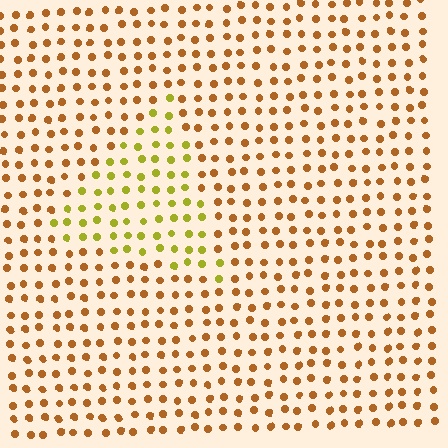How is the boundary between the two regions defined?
The boundary is defined purely by a slight shift in hue (about 39 degrees). Spacing, size, and orientation are identical on both sides.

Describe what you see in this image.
The image is filled with small brown elements in a uniform arrangement. A triangle-shaped region is visible where the elements are tinted to a slightly different hue, forming a subtle color boundary.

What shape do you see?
I see a triangle.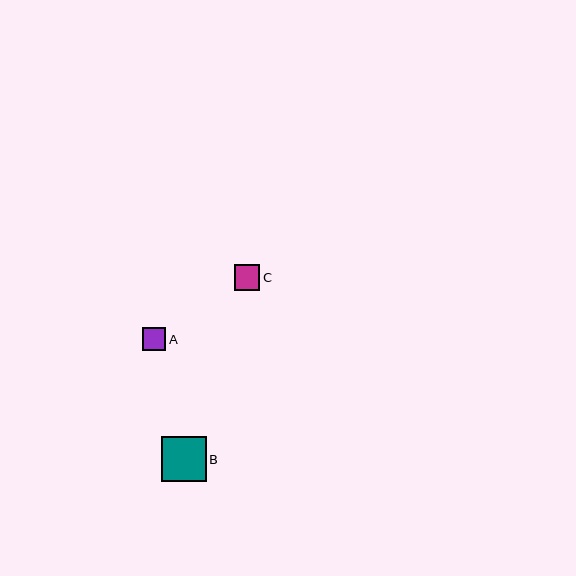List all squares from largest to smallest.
From largest to smallest: B, C, A.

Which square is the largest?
Square B is the largest with a size of approximately 45 pixels.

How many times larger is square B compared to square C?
Square B is approximately 1.8 times the size of square C.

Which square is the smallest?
Square A is the smallest with a size of approximately 23 pixels.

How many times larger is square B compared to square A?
Square B is approximately 2.0 times the size of square A.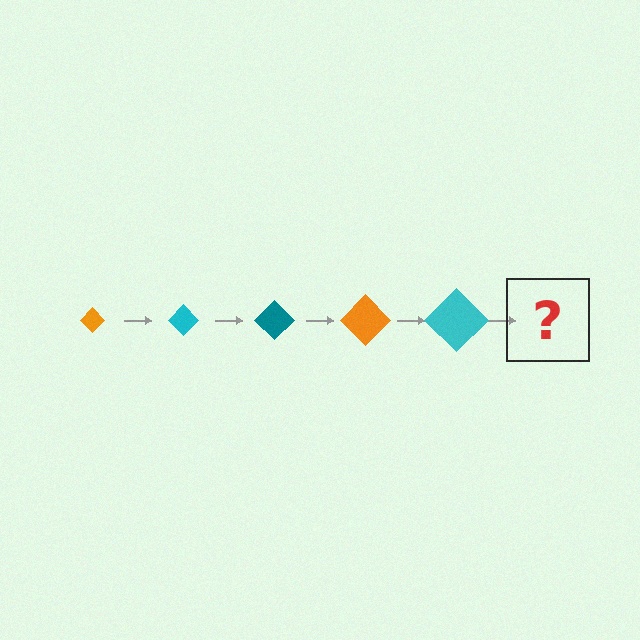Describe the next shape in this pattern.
It should be a teal diamond, larger than the previous one.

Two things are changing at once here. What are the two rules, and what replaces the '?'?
The two rules are that the diamond grows larger each step and the color cycles through orange, cyan, and teal. The '?' should be a teal diamond, larger than the previous one.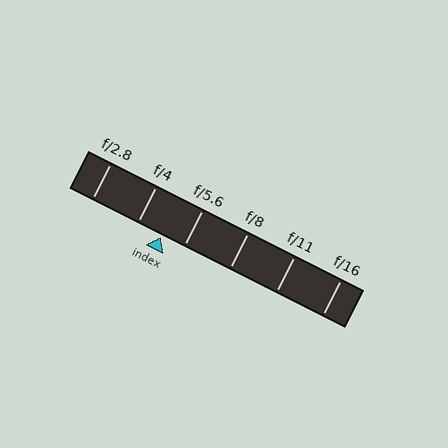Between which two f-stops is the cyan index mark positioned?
The index mark is between f/4 and f/5.6.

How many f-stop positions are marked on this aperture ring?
There are 6 f-stop positions marked.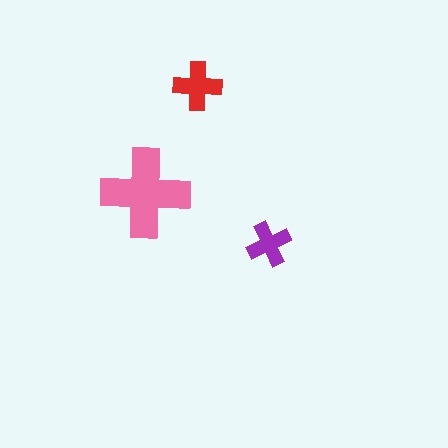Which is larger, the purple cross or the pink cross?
The pink one.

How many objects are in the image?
There are 3 objects in the image.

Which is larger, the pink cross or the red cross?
The pink one.